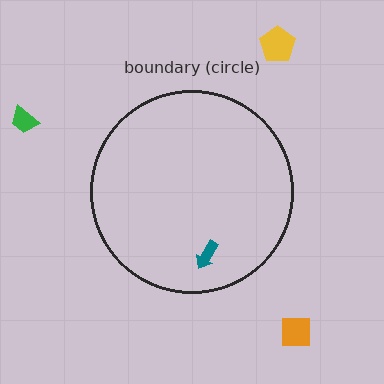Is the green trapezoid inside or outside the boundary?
Outside.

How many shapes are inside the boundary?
1 inside, 3 outside.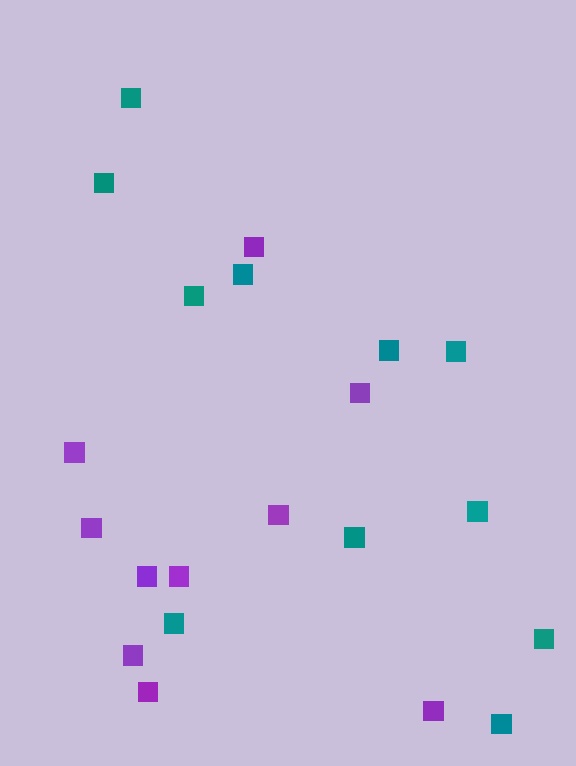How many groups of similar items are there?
There are 2 groups: one group of purple squares (10) and one group of teal squares (11).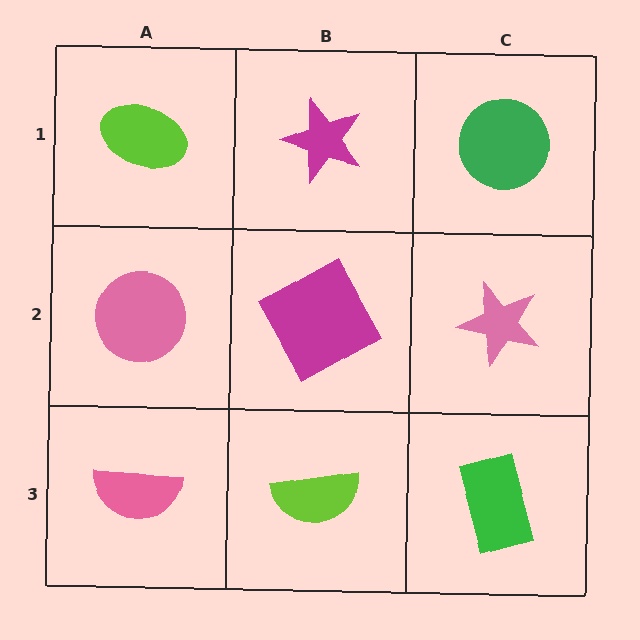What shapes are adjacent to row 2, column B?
A magenta star (row 1, column B), a lime semicircle (row 3, column B), a pink circle (row 2, column A), a pink star (row 2, column C).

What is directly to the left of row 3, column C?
A lime semicircle.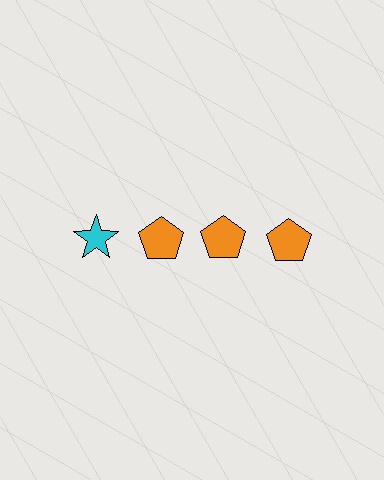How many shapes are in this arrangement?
There are 4 shapes arranged in a grid pattern.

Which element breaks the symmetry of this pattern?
The cyan star in the top row, leftmost column breaks the symmetry. All other shapes are orange pentagons.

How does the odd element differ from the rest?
It differs in both color (cyan instead of orange) and shape (star instead of pentagon).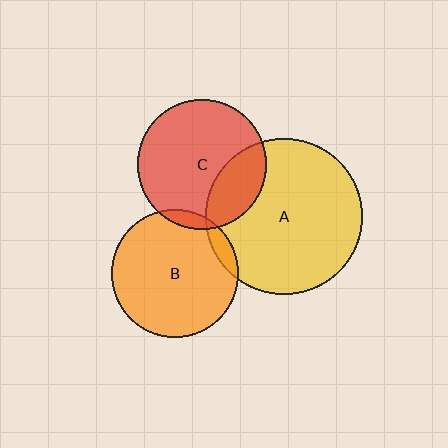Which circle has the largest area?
Circle A (yellow).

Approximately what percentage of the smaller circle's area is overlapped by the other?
Approximately 25%.